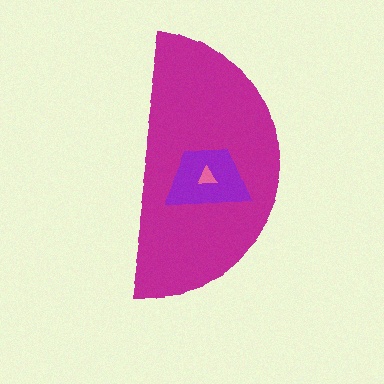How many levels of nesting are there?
3.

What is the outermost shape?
The magenta semicircle.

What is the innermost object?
The pink triangle.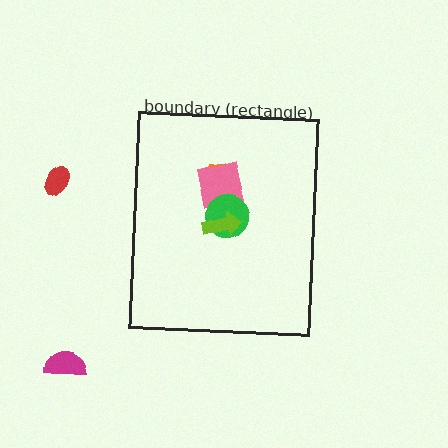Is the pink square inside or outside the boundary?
Inside.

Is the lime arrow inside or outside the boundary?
Inside.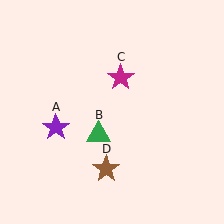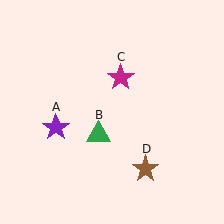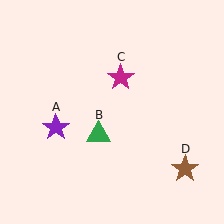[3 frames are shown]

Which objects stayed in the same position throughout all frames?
Purple star (object A) and green triangle (object B) and magenta star (object C) remained stationary.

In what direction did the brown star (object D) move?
The brown star (object D) moved right.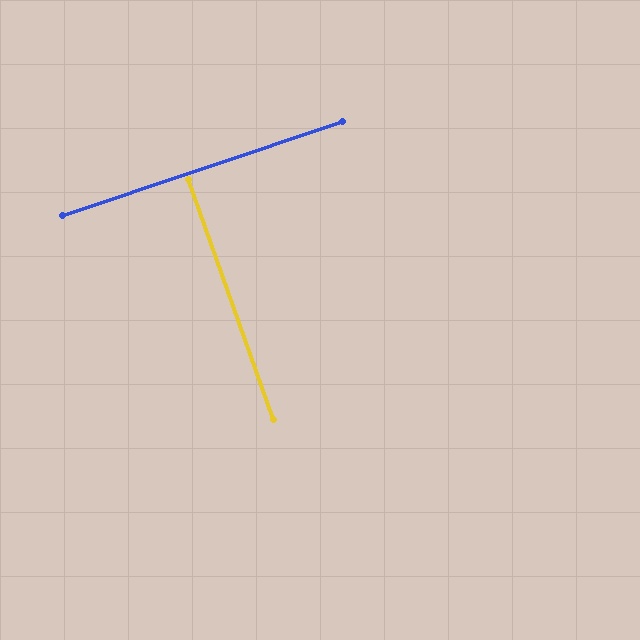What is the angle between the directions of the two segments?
Approximately 89 degrees.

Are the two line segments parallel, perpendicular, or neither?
Perpendicular — they meet at approximately 89°.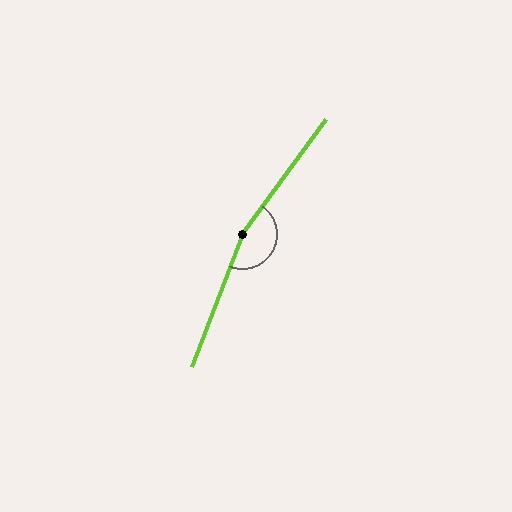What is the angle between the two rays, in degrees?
Approximately 165 degrees.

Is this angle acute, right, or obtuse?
It is obtuse.